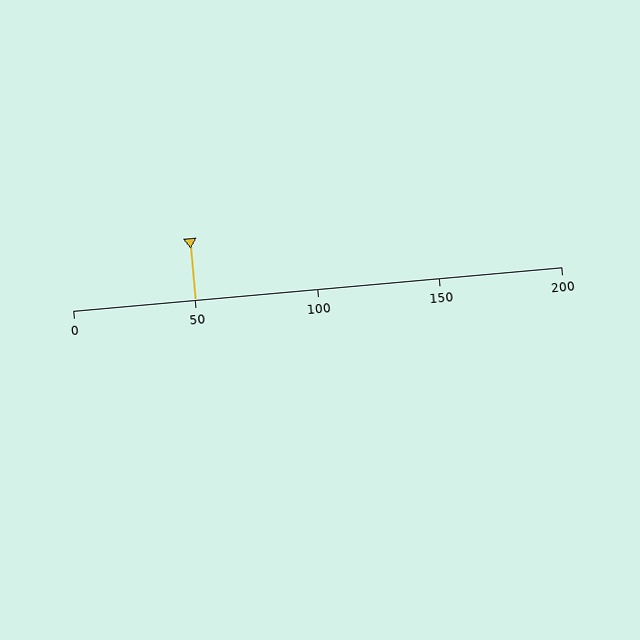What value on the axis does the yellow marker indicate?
The marker indicates approximately 50.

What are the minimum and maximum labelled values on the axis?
The axis runs from 0 to 200.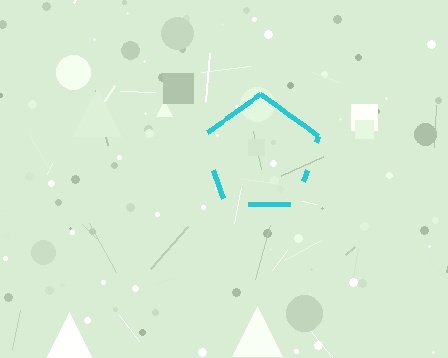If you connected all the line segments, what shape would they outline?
They would outline a pentagon.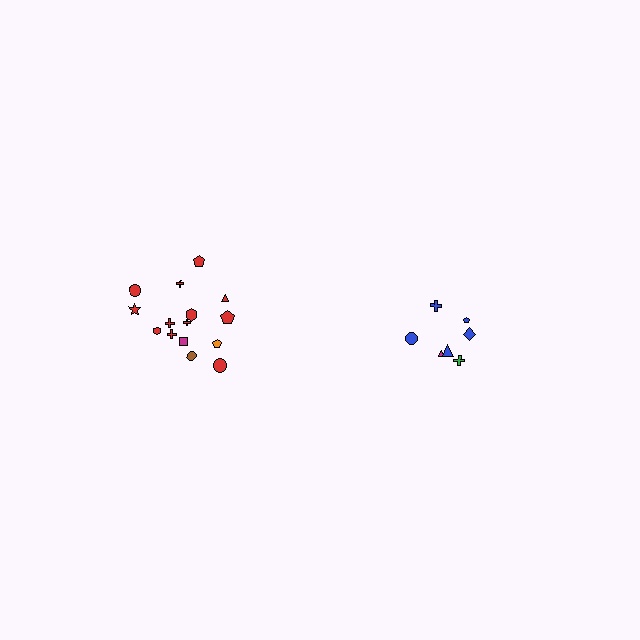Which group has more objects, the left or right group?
The left group.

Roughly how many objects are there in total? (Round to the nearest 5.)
Roughly 20 objects in total.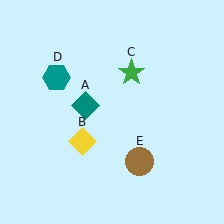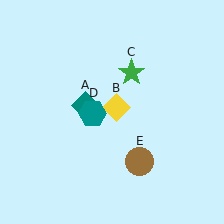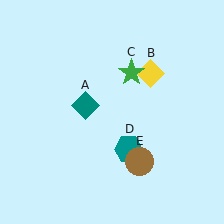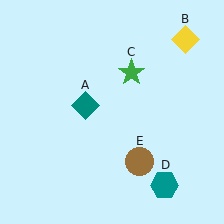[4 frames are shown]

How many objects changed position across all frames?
2 objects changed position: yellow diamond (object B), teal hexagon (object D).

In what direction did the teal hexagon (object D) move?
The teal hexagon (object D) moved down and to the right.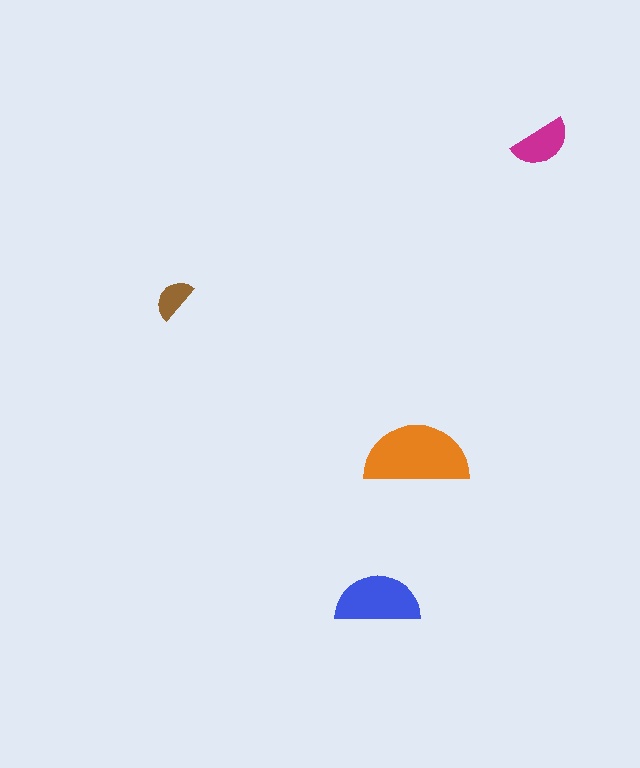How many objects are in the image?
There are 4 objects in the image.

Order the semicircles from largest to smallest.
the orange one, the blue one, the magenta one, the brown one.